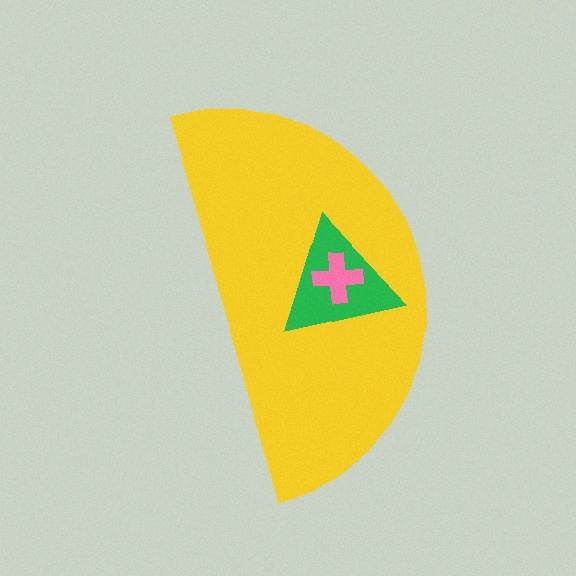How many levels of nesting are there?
3.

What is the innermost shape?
The pink cross.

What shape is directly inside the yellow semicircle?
The green triangle.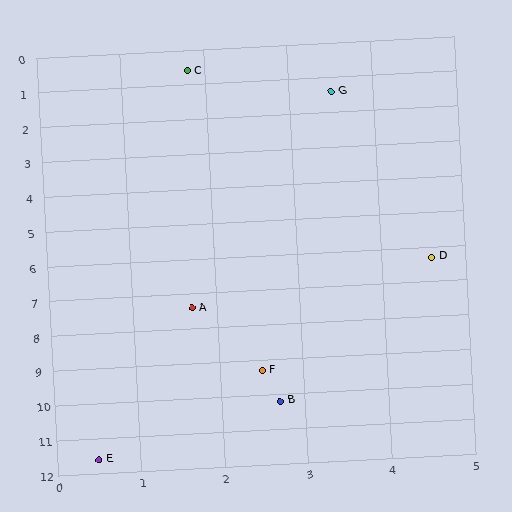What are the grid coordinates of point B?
Point B is at approximately (2.7, 10.2).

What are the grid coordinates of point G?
Point G is at approximately (3.5, 1.4).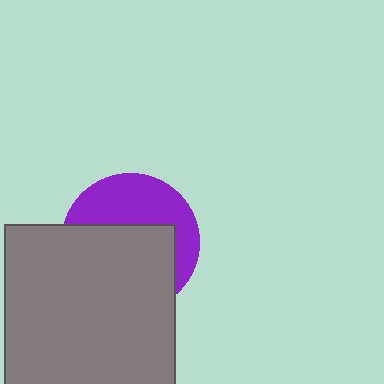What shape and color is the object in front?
The object in front is a gray square.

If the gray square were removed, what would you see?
You would see the complete purple circle.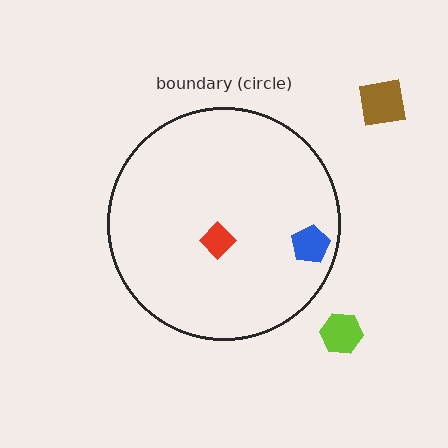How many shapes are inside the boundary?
2 inside, 2 outside.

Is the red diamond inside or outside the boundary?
Inside.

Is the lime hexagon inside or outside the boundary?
Outside.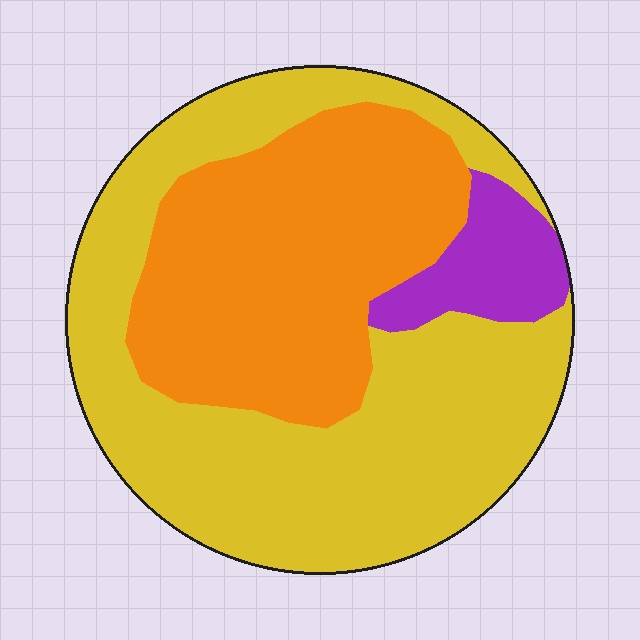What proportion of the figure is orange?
Orange covers 37% of the figure.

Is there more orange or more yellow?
Yellow.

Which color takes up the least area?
Purple, at roughly 10%.